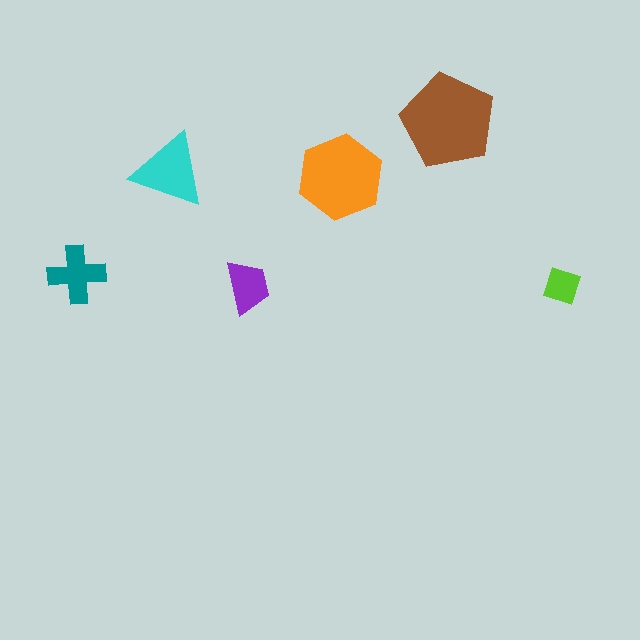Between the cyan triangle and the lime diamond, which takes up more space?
The cyan triangle.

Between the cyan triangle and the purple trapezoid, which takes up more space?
The cyan triangle.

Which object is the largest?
The brown pentagon.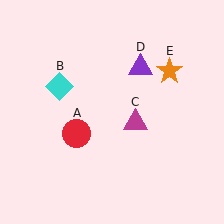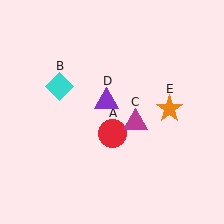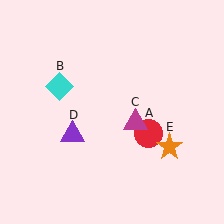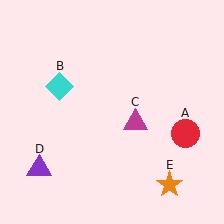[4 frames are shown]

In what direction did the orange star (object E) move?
The orange star (object E) moved down.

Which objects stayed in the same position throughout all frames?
Cyan diamond (object B) and magenta triangle (object C) remained stationary.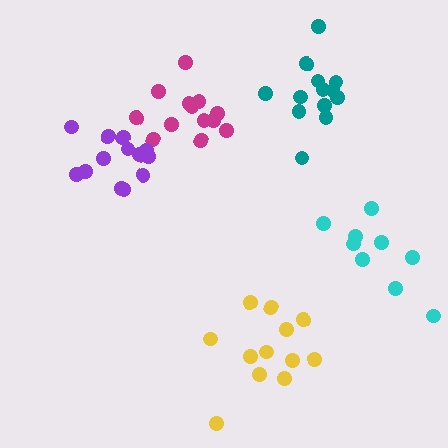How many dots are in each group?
Group 1: 9 dots, Group 2: 12 dots, Group 3: 13 dots, Group 4: 13 dots, Group 5: 13 dots (60 total).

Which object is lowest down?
The yellow cluster is bottommost.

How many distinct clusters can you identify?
There are 5 distinct clusters.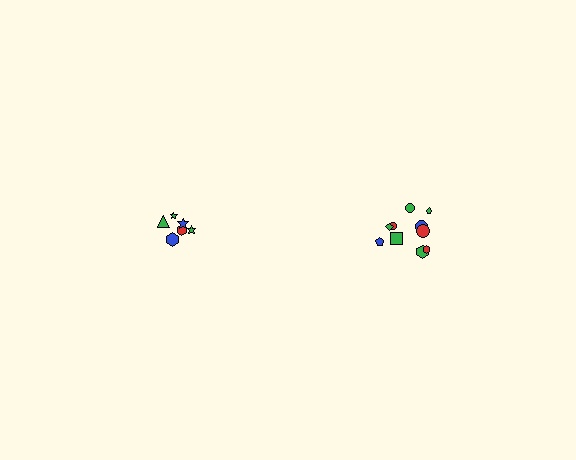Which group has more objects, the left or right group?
The right group.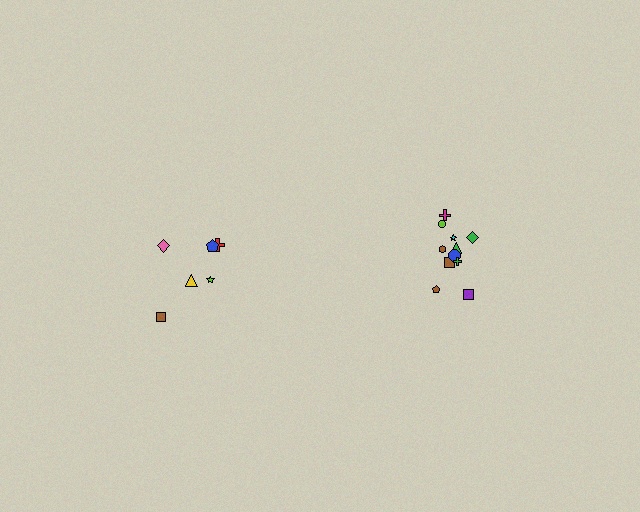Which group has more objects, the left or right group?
The right group.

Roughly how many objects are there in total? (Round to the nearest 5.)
Roughly 20 objects in total.